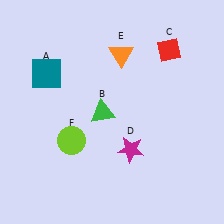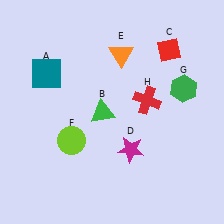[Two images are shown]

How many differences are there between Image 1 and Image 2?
There are 2 differences between the two images.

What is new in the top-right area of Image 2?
A green hexagon (G) was added in the top-right area of Image 2.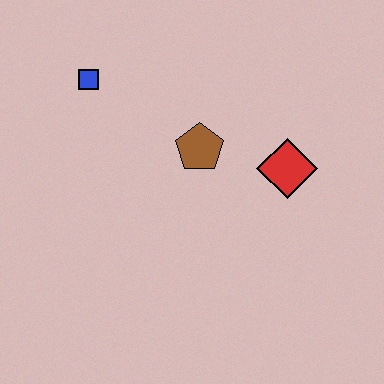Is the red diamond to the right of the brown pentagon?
Yes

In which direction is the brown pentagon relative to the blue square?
The brown pentagon is to the right of the blue square.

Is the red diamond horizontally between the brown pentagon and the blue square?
No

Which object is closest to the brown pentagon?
The red diamond is closest to the brown pentagon.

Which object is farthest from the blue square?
The red diamond is farthest from the blue square.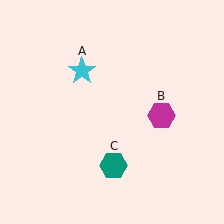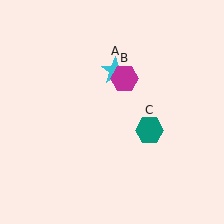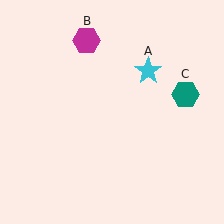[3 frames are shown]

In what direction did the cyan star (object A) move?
The cyan star (object A) moved right.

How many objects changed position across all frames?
3 objects changed position: cyan star (object A), magenta hexagon (object B), teal hexagon (object C).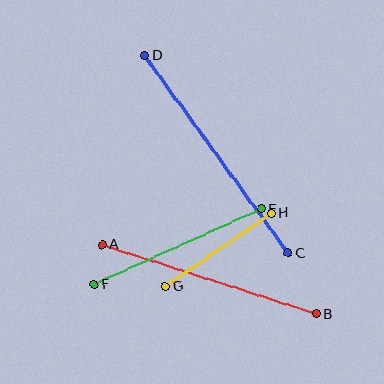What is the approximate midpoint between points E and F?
The midpoint is at approximately (178, 247) pixels.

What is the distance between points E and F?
The distance is approximately 183 pixels.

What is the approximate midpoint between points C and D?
The midpoint is at approximately (216, 154) pixels.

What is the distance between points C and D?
The distance is approximately 244 pixels.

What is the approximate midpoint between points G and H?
The midpoint is at approximately (218, 250) pixels.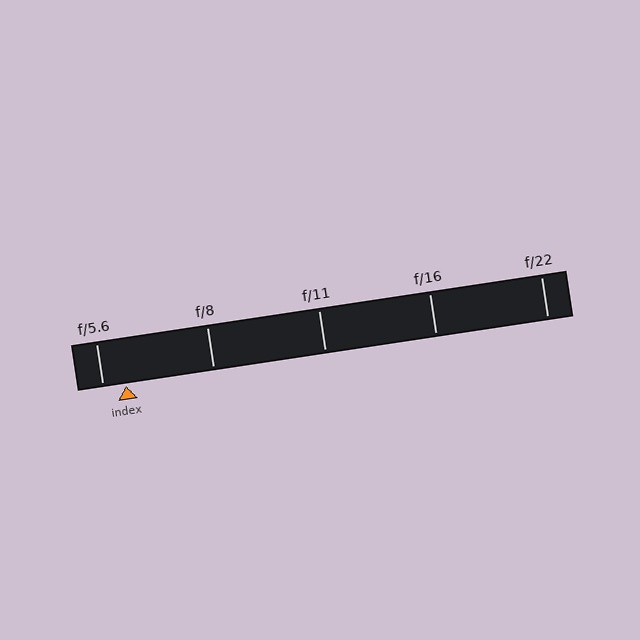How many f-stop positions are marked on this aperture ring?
There are 5 f-stop positions marked.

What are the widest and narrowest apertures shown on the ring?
The widest aperture shown is f/5.6 and the narrowest is f/22.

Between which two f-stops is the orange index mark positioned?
The index mark is between f/5.6 and f/8.